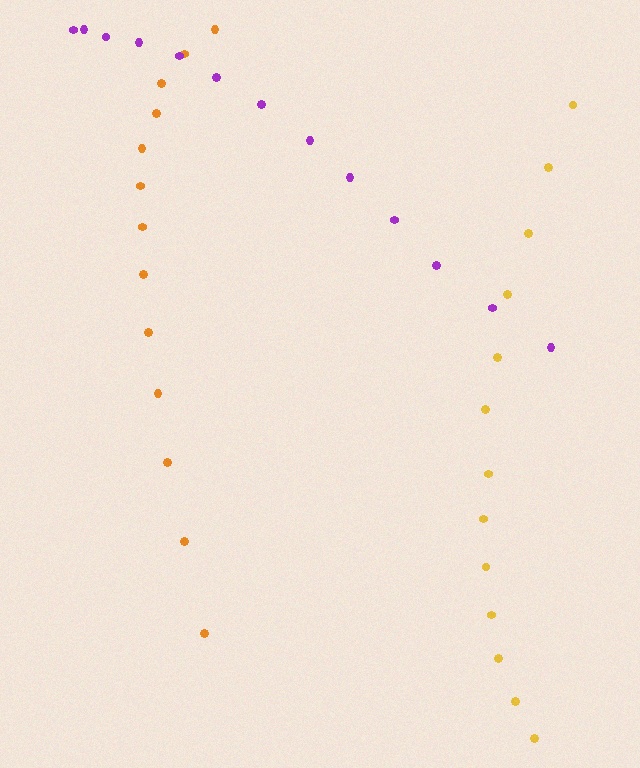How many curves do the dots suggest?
There are 3 distinct paths.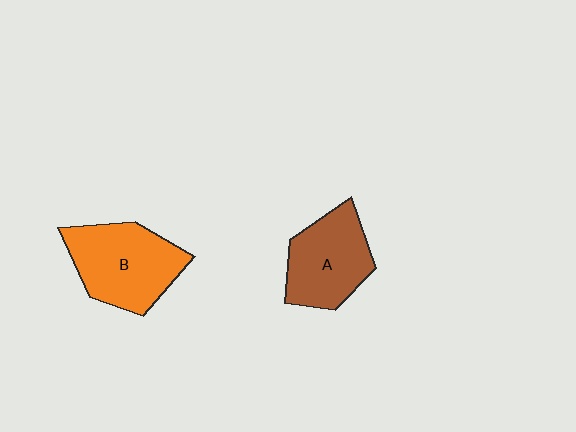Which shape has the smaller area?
Shape A (brown).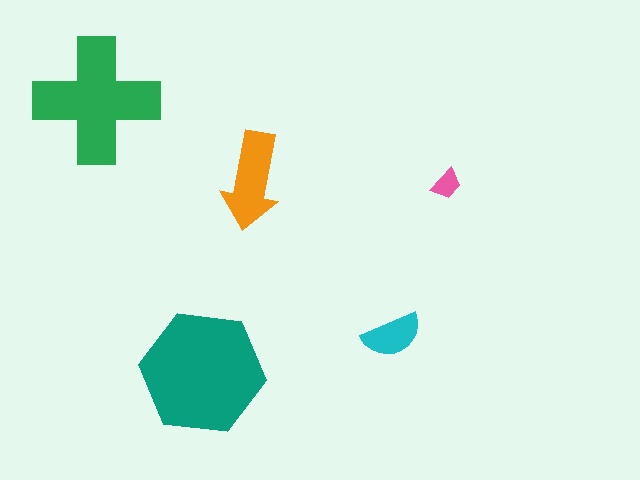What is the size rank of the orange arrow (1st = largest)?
3rd.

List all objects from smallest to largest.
The pink trapezoid, the cyan semicircle, the orange arrow, the green cross, the teal hexagon.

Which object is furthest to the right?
The pink trapezoid is rightmost.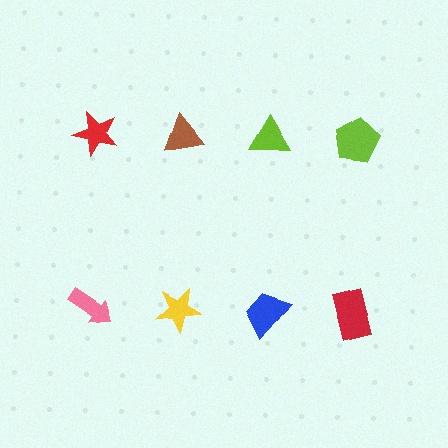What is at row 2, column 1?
A pink arrow.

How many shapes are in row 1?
4 shapes.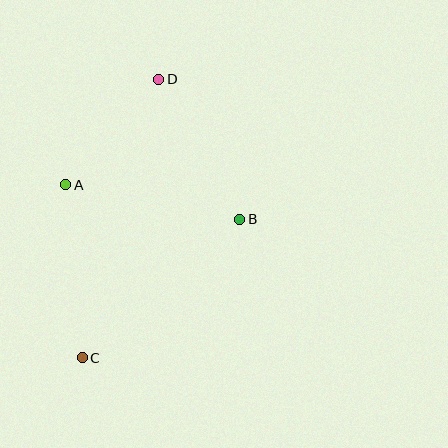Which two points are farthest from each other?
Points C and D are farthest from each other.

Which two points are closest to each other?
Points A and D are closest to each other.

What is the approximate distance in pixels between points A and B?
The distance between A and B is approximately 177 pixels.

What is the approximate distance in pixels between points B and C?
The distance between B and C is approximately 210 pixels.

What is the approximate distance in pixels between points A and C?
The distance between A and C is approximately 174 pixels.